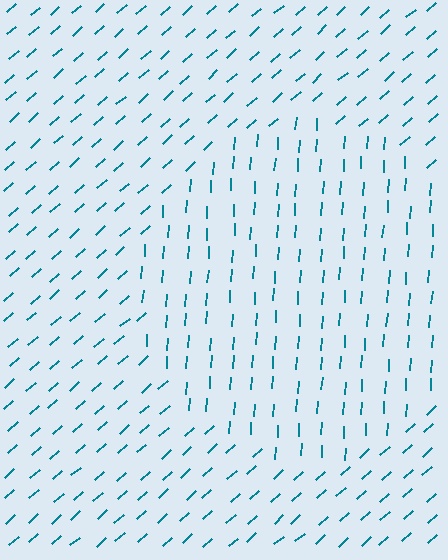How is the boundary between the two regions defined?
The boundary is defined purely by a change in line orientation (approximately 45 degrees difference). All lines are the same color and thickness.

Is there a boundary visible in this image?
Yes, there is a texture boundary formed by a change in line orientation.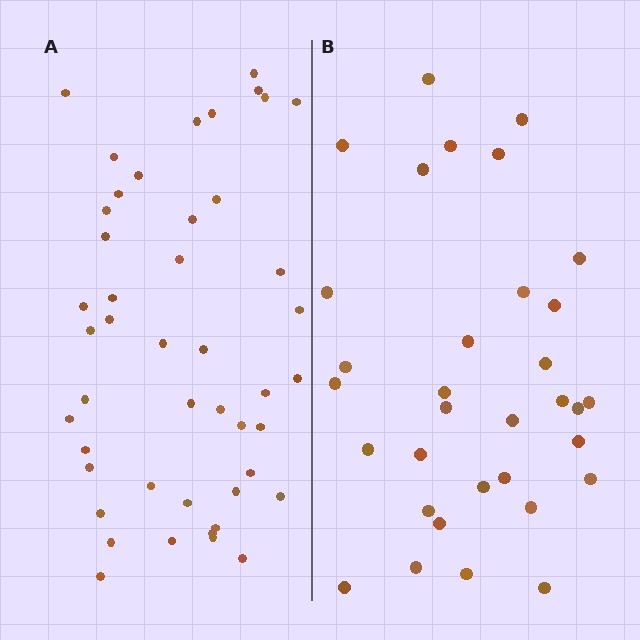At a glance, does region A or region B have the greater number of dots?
Region A (the left region) has more dots.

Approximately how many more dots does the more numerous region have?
Region A has approximately 15 more dots than region B.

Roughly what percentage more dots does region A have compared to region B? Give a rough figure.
About 40% more.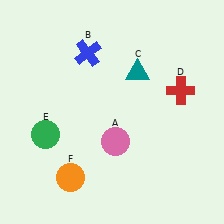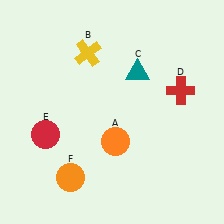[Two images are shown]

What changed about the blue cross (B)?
In Image 1, B is blue. In Image 2, it changed to yellow.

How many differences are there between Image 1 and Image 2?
There are 3 differences between the two images.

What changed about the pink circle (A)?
In Image 1, A is pink. In Image 2, it changed to orange.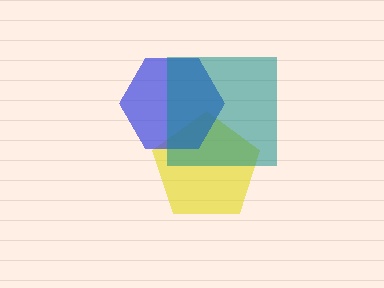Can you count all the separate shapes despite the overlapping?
Yes, there are 3 separate shapes.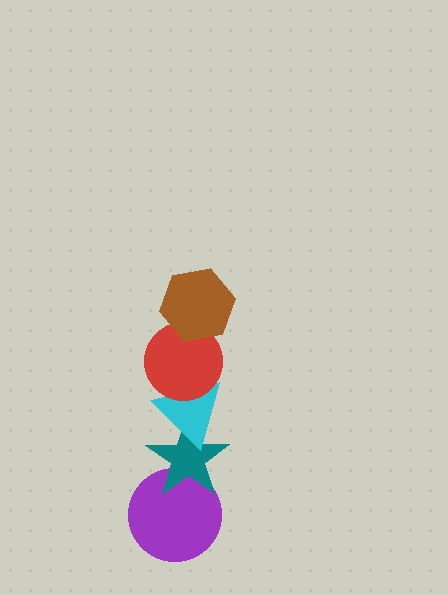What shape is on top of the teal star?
The cyan triangle is on top of the teal star.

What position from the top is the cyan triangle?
The cyan triangle is 3rd from the top.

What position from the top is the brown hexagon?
The brown hexagon is 1st from the top.